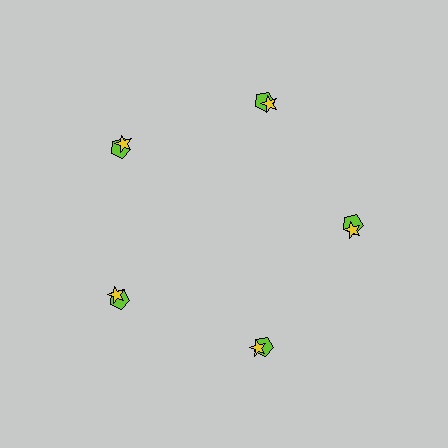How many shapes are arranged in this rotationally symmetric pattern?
There are 10 shapes, arranged in 5 groups of 2.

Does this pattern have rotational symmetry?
Yes, this pattern has 5-fold rotational symmetry. It looks the same after rotating 72 degrees around the center.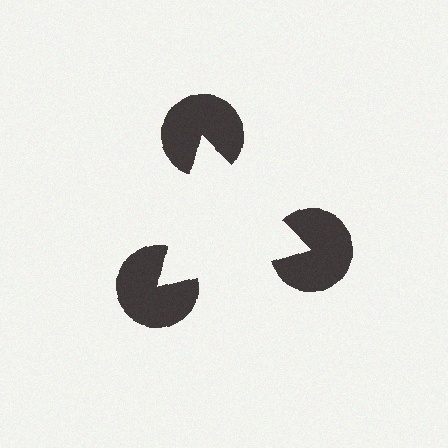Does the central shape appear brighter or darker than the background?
It typically appears slightly brighter than the background, even though no actual brightness change is drawn.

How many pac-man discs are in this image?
There are 3 — one at each vertex of the illusory triangle.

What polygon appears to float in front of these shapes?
An illusory triangle — its edges are inferred from the aligned wedge cuts in the pac-man discs, not physically drawn.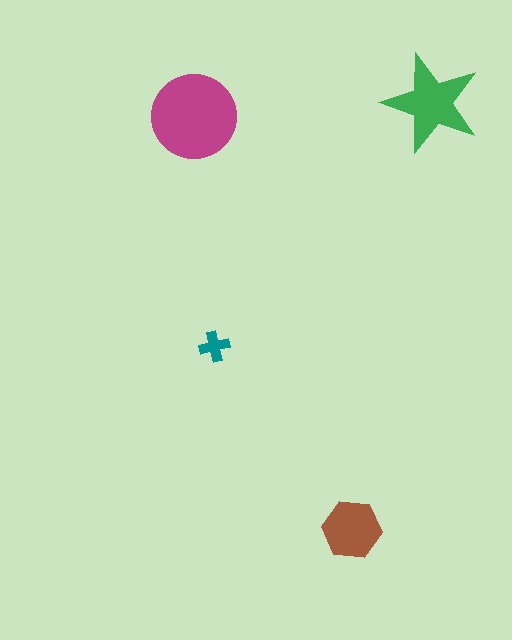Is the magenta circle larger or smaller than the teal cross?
Larger.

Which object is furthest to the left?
The magenta circle is leftmost.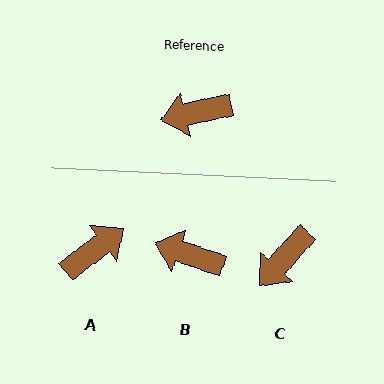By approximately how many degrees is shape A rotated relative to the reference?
Approximately 156 degrees clockwise.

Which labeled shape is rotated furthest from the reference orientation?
A, about 156 degrees away.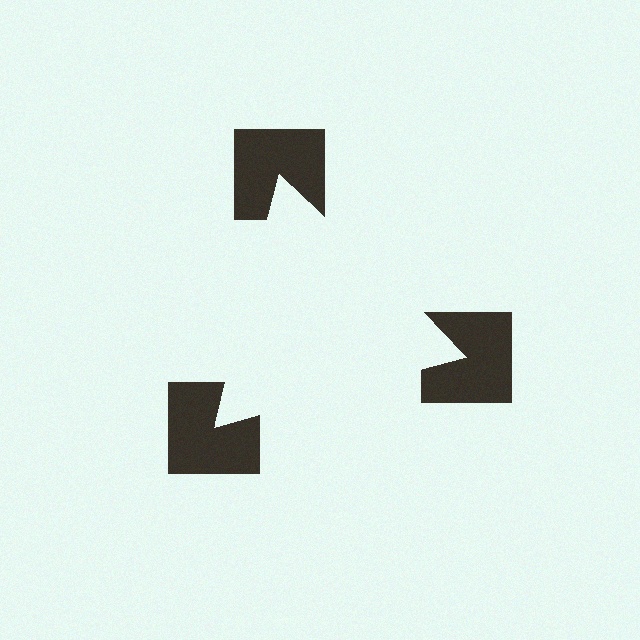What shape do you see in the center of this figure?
An illusory triangle — its edges are inferred from the aligned wedge cuts in the notched squares, not physically drawn.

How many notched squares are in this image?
There are 3 — one at each vertex of the illusory triangle.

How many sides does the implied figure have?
3 sides.